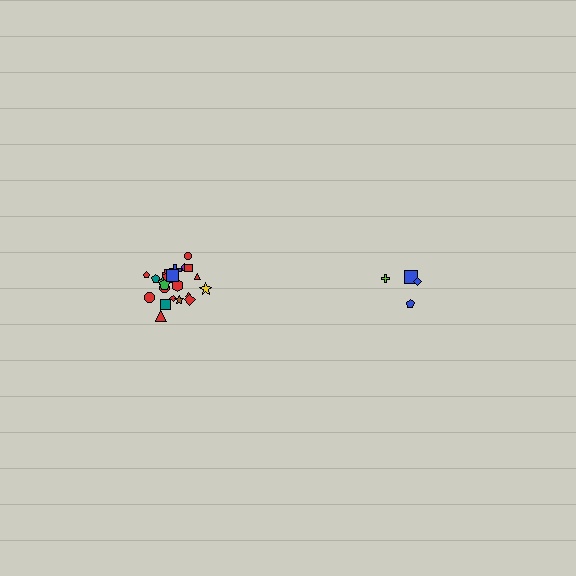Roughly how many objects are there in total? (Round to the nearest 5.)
Roughly 25 objects in total.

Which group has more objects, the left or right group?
The left group.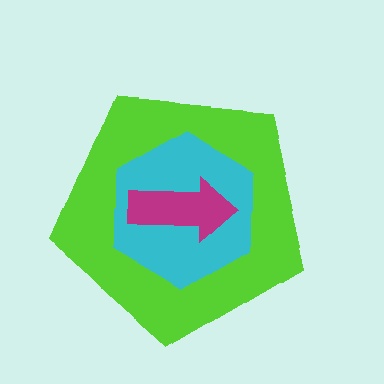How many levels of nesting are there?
3.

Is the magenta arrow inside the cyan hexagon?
Yes.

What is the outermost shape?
The lime pentagon.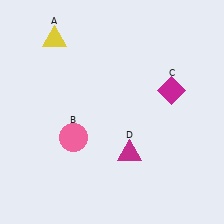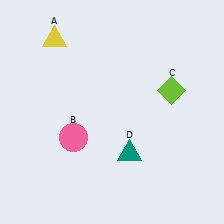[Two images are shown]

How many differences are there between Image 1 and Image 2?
There are 2 differences between the two images.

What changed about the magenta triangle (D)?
In Image 1, D is magenta. In Image 2, it changed to teal.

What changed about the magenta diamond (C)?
In Image 1, C is magenta. In Image 2, it changed to lime.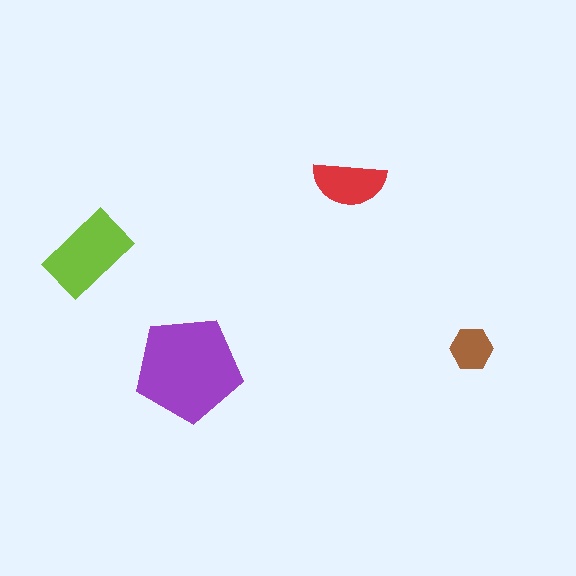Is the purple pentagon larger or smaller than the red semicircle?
Larger.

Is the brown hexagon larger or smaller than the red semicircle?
Smaller.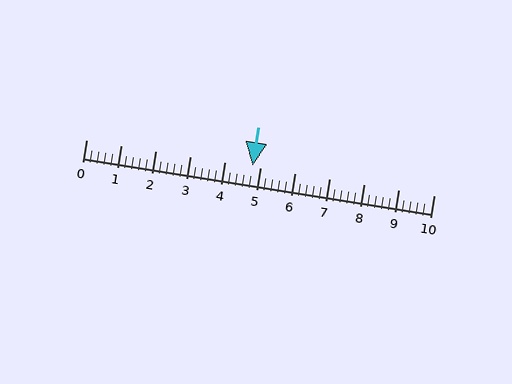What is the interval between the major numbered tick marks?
The major tick marks are spaced 1 units apart.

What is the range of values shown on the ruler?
The ruler shows values from 0 to 10.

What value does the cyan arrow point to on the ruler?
The cyan arrow points to approximately 4.8.